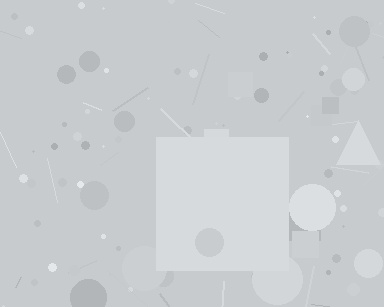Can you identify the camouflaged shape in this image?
The camouflaged shape is a square.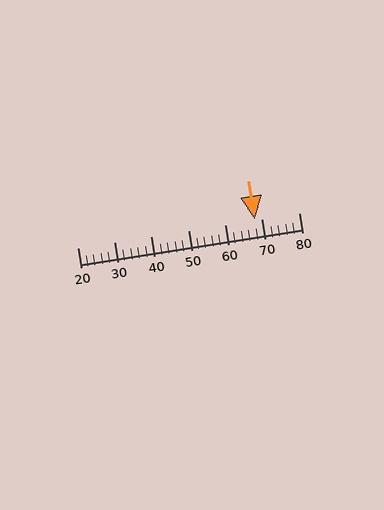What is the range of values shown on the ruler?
The ruler shows values from 20 to 80.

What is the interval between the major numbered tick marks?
The major tick marks are spaced 10 units apart.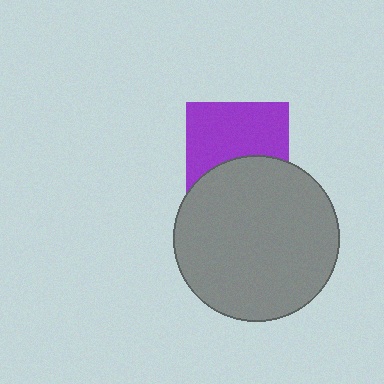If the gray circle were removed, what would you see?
You would see the complete purple square.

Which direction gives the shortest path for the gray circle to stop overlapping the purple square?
Moving down gives the shortest separation.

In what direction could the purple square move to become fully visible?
The purple square could move up. That would shift it out from behind the gray circle entirely.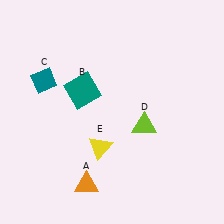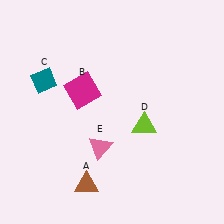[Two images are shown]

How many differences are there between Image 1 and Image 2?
There are 3 differences between the two images.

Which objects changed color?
A changed from orange to brown. B changed from teal to magenta. E changed from yellow to pink.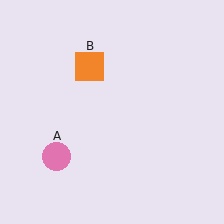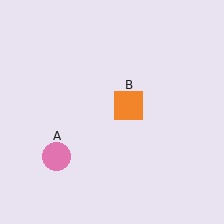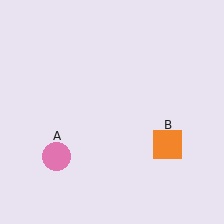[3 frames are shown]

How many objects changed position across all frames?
1 object changed position: orange square (object B).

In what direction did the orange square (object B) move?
The orange square (object B) moved down and to the right.